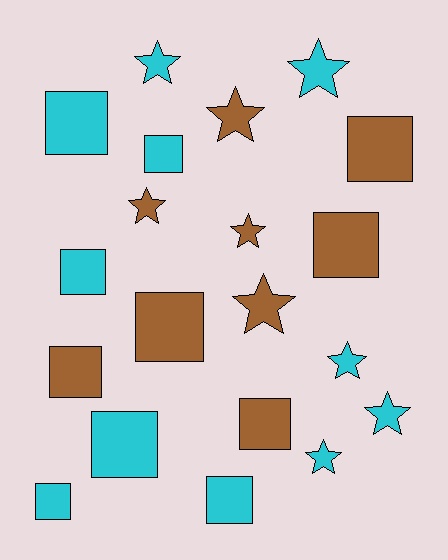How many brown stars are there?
There are 4 brown stars.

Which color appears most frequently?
Cyan, with 11 objects.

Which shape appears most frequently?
Square, with 11 objects.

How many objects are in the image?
There are 20 objects.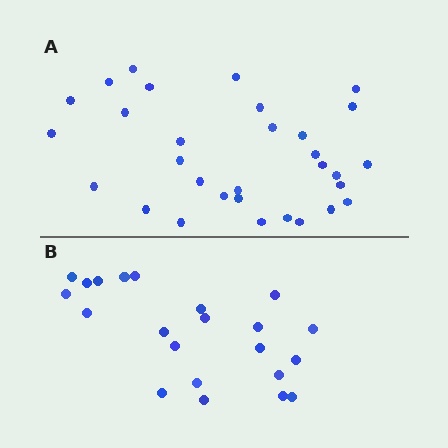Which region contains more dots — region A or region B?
Region A (the top region) has more dots.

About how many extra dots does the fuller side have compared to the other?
Region A has roughly 8 or so more dots than region B.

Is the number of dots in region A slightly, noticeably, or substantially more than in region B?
Region A has noticeably more, but not dramatically so. The ratio is roughly 1.4 to 1.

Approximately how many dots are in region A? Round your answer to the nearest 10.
About 30 dots. (The exact count is 31, which rounds to 30.)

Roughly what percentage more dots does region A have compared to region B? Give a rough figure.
About 40% more.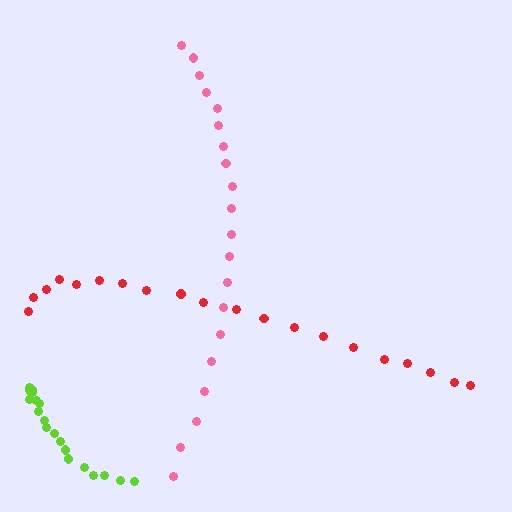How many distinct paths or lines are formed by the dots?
There are 3 distinct paths.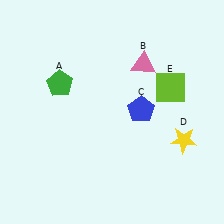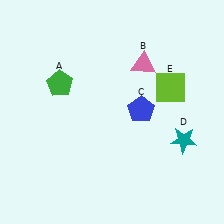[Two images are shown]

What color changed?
The star (D) changed from yellow in Image 1 to teal in Image 2.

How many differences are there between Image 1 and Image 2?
There is 1 difference between the two images.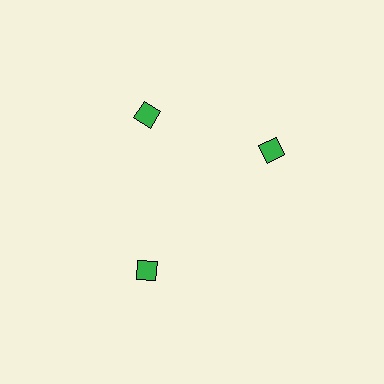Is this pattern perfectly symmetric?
No. The 3 green squares are arranged in a ring, but one element near the 3 o'clock position is rotated out of alignment along the ring, breaking the 3-fold rotational symmetry.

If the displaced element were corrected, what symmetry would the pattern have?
It would have 3-fold rotational symmetry — the pattern would map onto itself every 120 degrees.